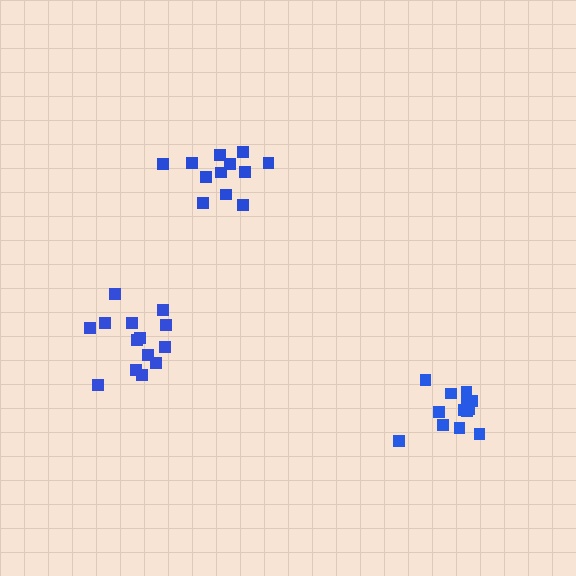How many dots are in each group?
Group 1: 13 dots, Group 2: 14 dots, Group 3: 12 dots (39 total).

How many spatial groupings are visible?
There are 3 spatial groupings.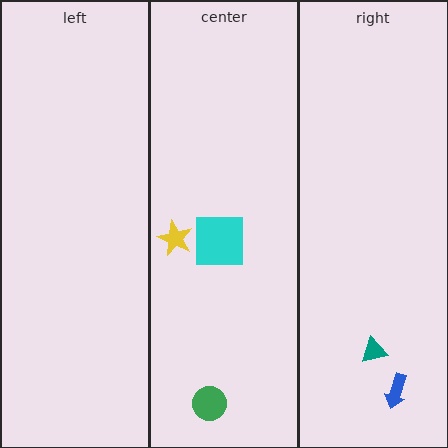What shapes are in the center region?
The yellow star, the cyan square, the green circle.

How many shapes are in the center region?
3.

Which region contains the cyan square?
The center region.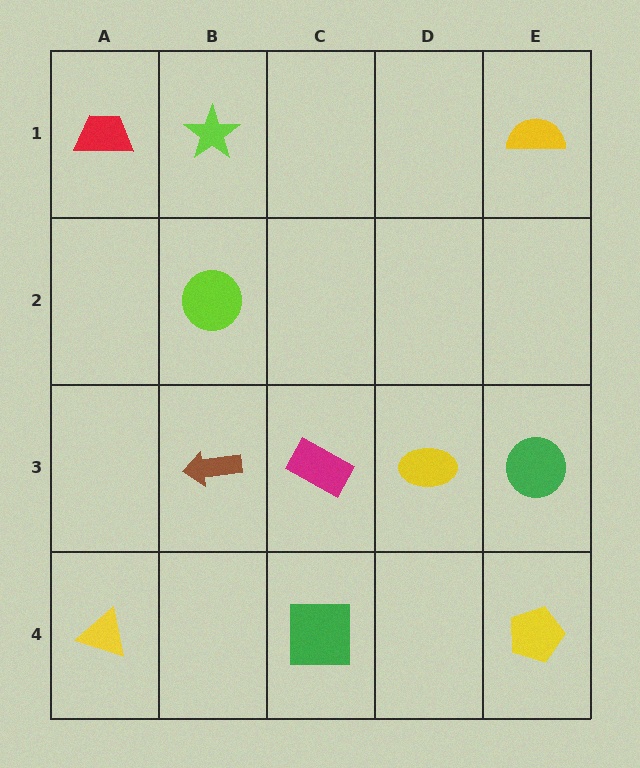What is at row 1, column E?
A yellow semicircle.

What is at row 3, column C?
A magenta rectangle.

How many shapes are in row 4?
3 shapes.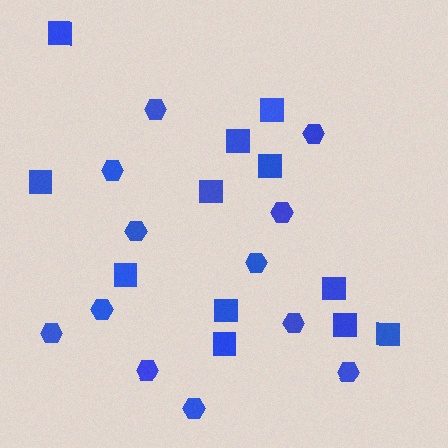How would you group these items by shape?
There are 2 groups: one group of hexagons (12) and one group of squares (12).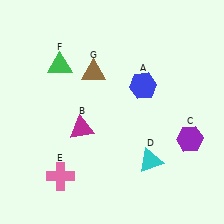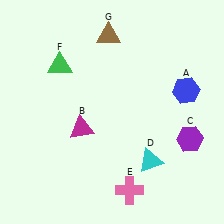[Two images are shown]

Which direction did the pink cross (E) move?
The pink cross (E) moved right.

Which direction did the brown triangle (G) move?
The brown triangle (G) moved up.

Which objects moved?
The objects that moved are: the blue hexagon (A), the pink cross (E), the brown triangle (G).